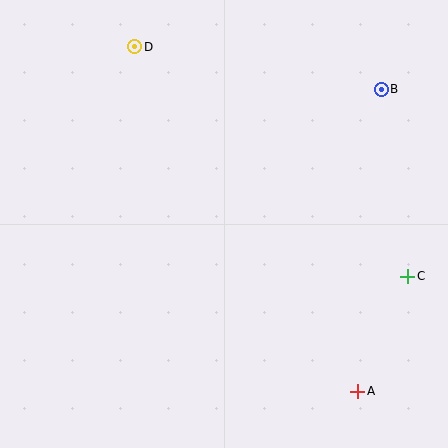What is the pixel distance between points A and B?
The distance between A and B is 303 pixels.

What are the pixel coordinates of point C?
Point C is at (408, 276).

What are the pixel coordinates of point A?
Point A is at (358, 391).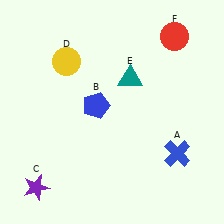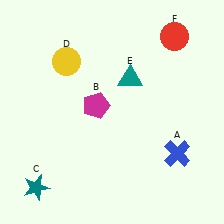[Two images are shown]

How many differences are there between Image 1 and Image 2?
There are 2 differences between the two images.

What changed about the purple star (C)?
In Image 1, C is purple. In Image 2, it changed to teal.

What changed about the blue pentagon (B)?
In Image 1, B is blue. In Image 2, it changed to magenta.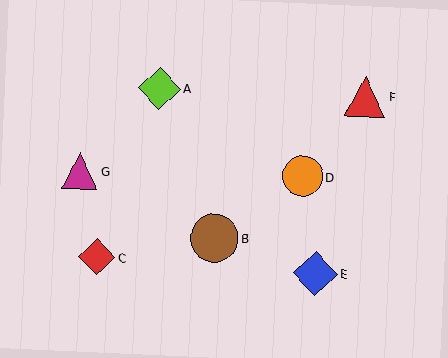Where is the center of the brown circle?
The center of the brown circle is at (214, 238).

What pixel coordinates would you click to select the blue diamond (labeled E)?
Click at (315, 274) to select the blue diamond E.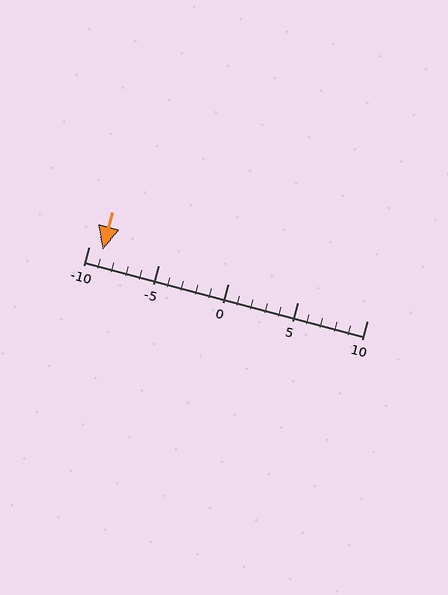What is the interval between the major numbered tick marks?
The major tick marks are spaced 5 units apart.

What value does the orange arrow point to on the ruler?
The orange arrow points to approximately -9.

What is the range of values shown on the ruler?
The ruler shows values from -10 to 10.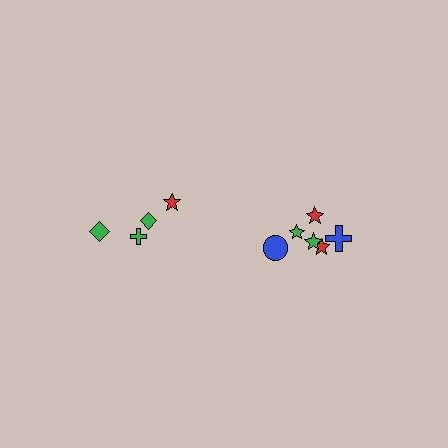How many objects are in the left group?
There are 4 objects.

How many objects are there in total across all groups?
There are 10 objects.